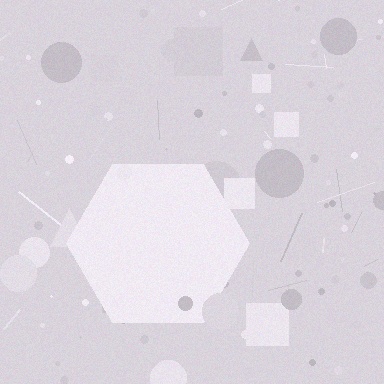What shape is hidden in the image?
A hexagon is hidden in the image.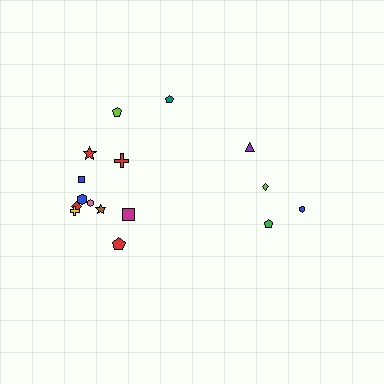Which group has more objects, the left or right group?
The left group.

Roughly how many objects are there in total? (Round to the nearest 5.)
Roughly 15 objects in total.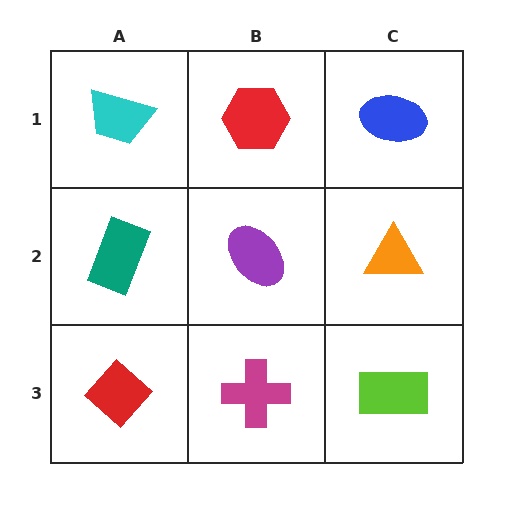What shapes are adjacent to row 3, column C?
An orange triangle (row 2, column C), a magenta cross (row 3, column B).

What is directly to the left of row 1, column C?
A red hexagon.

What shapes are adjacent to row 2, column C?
A blue ellipse (row 1, column C), a lime rectangle (row 3, column C), a purple ellipse (row 2, column B).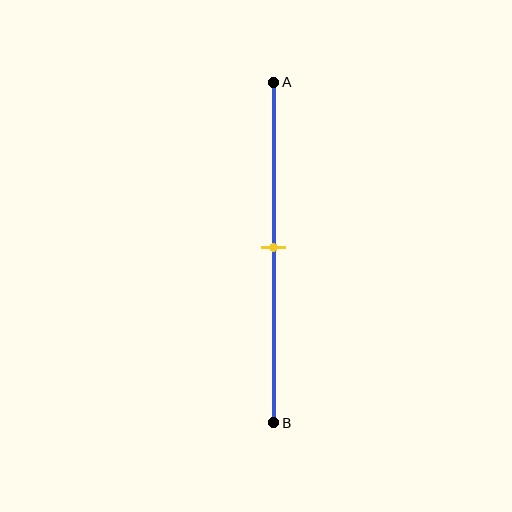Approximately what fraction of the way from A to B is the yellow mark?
The yellow mark is approximately 50% of the way from A to B.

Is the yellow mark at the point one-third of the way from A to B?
No, the mark is at about 50% from A, not at the 33% one-third point.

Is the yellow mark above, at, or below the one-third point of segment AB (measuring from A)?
The yellow mark is below the one-third point of segment AB.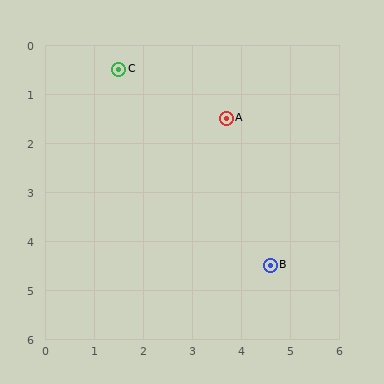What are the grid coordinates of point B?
Point B is at approximately (4.6, 4.5).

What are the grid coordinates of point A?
Point A is at approximately (3.7, 1.5).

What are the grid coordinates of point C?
Point C is at approximately (1.5, 0.5).